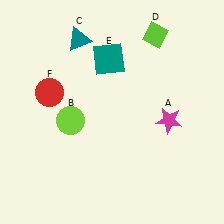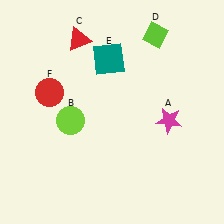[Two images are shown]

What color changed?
The triangle (C) changed from teal in Image 1 to red in Image 2.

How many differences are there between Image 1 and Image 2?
There is 1 difference between the two images.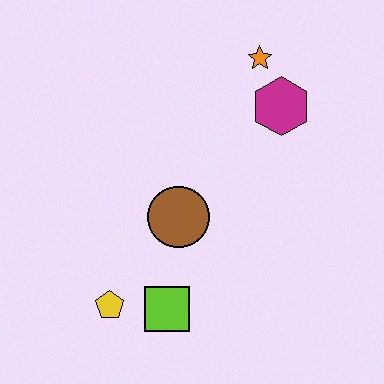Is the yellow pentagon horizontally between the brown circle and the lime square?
No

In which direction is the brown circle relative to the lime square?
The brown circle is above the lime square.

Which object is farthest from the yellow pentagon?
The orange star is farthest from the yellow pentagon.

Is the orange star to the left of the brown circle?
No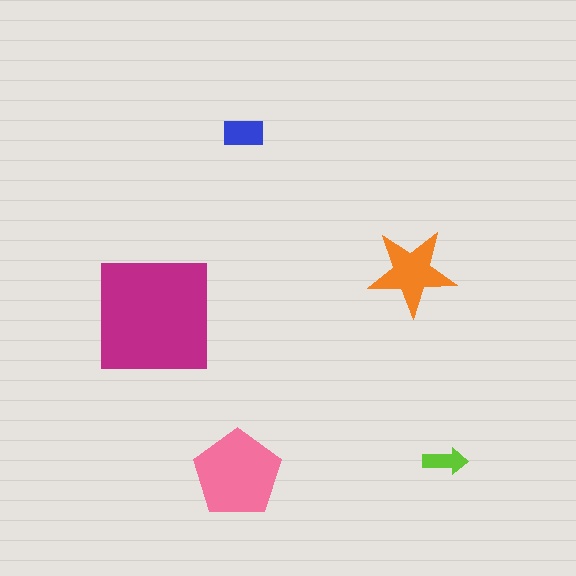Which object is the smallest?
The lime arrow.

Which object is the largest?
The magenta square.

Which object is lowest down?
The pink pentagon is bottommost.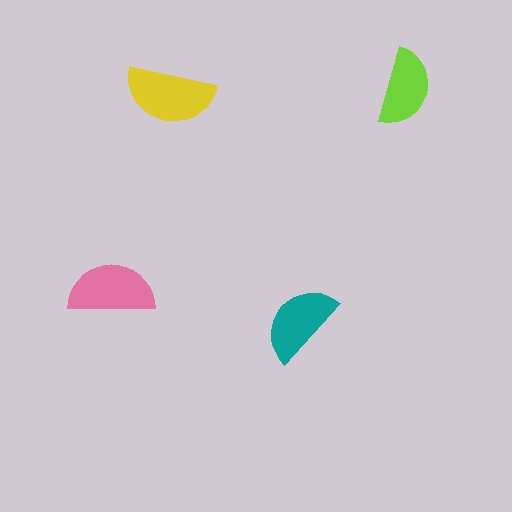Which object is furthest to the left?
The pink semicircle is leftmost.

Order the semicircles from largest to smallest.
the yellow one, the pink one, the teal one, the lime one.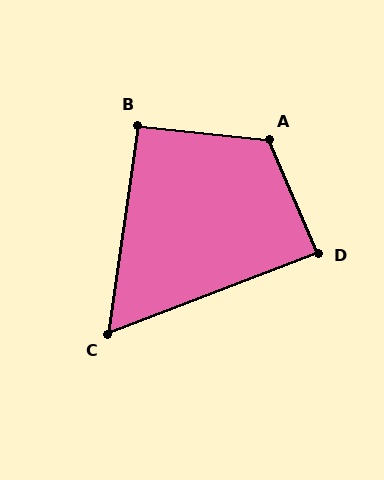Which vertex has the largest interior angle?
A, at approximately 119 degrees.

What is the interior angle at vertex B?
Approximately 92 degrees (approximately right).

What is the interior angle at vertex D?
Approximately 88 degrees (approximately right).